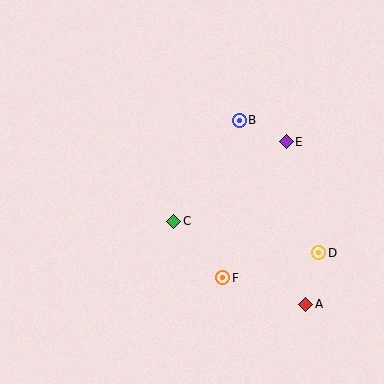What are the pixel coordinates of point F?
Point F is at (223, 278).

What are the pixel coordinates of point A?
Point A is at (306, 304).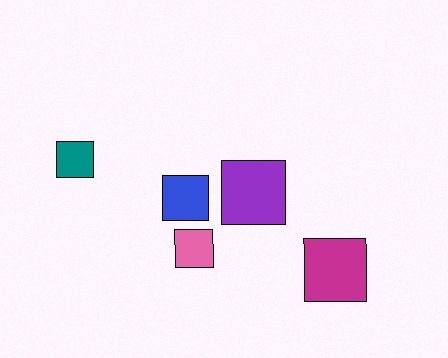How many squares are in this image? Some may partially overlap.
There are 5 squares.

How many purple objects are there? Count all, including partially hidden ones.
There is 1 purple object.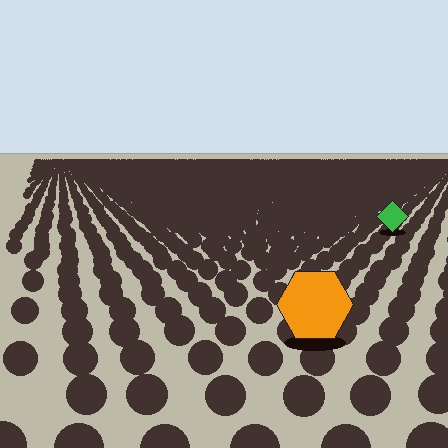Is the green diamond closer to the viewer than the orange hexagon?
No. The orange hexagon is closer — you can tell from the texture gradient: the ground texture is coarser near it.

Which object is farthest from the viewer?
The green diamond is farthest from the viewer. It appears smaller and the ground texture around it is denser.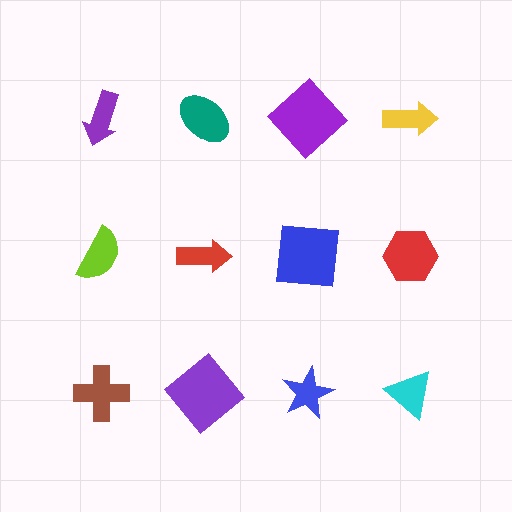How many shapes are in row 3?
4 shapes.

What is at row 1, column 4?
A yellow arrow.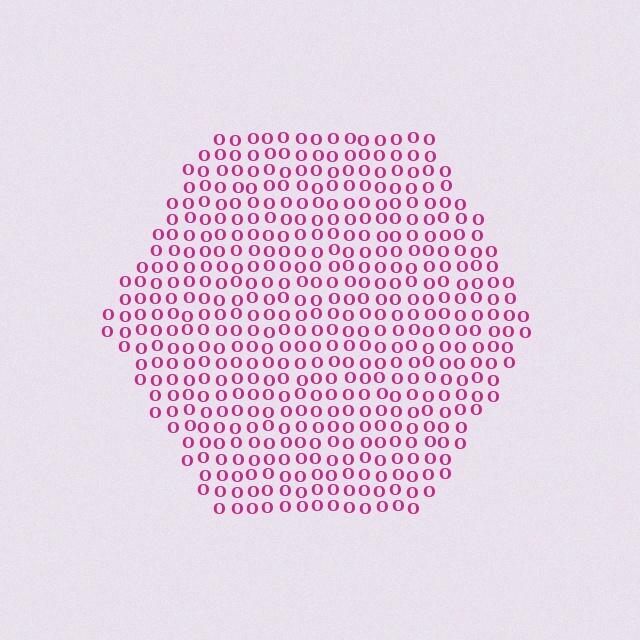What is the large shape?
The large shape is a hexagon.